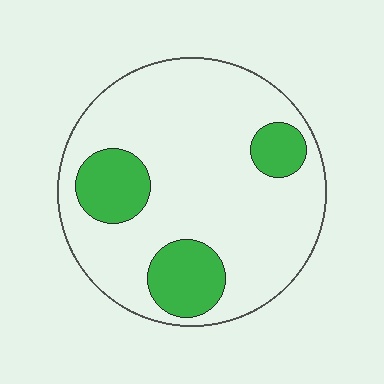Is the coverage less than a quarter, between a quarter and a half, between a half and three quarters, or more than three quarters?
Less than a quarter.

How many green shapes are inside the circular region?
3.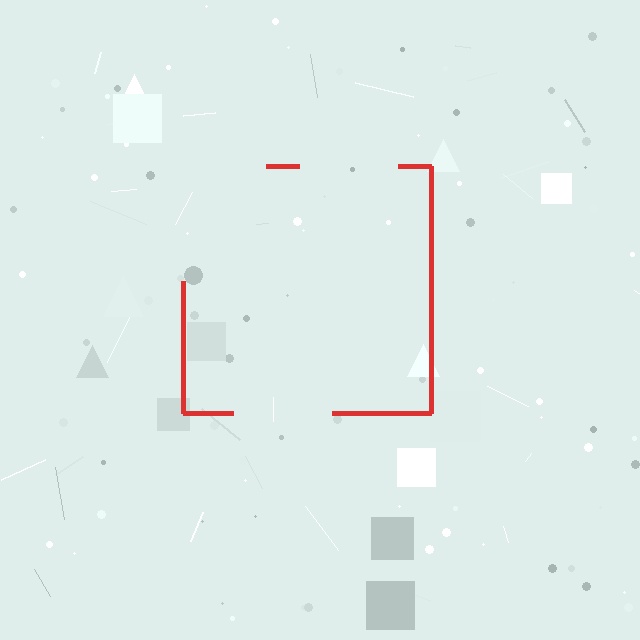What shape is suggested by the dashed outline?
The dashed outline suggests a square.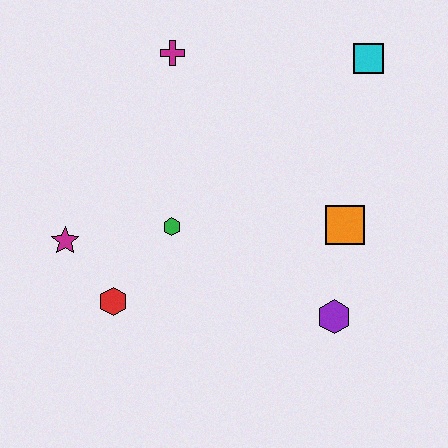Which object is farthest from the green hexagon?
The cyan square is farthest from the green hexagon.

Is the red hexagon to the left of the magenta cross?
Yes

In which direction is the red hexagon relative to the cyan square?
The red hexagon is to the left of the cyan square.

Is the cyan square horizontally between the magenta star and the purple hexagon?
No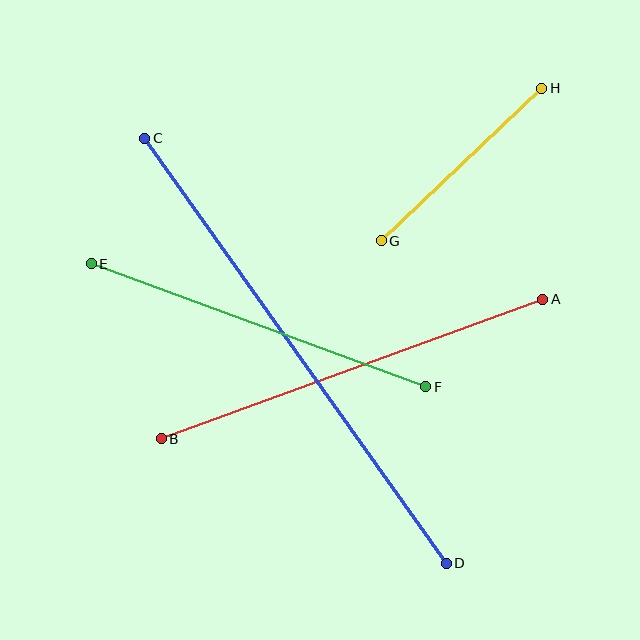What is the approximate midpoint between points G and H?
The midpoint is at approximately (462, 164) pixels.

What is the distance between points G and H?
The distance is approximately 221 pixels.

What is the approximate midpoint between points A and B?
The midpoint is at approximately (352, 369) pixels.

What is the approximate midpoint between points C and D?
The midpoint is at approximately (296, 351) pixels.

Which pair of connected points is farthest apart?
Points C and D are farthest apart.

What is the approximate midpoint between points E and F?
The midpoint is at approximately (259, 325) pixels.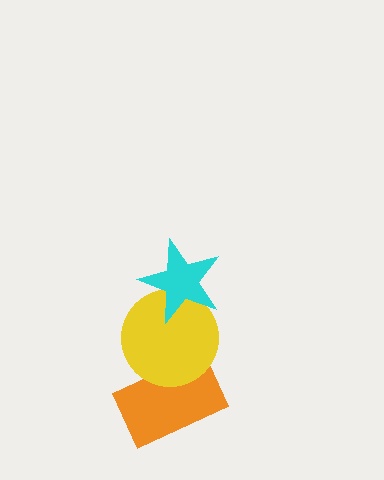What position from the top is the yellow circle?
The yellow circle is 2nd from the top.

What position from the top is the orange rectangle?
The orange rectangle is 3rd from the top.